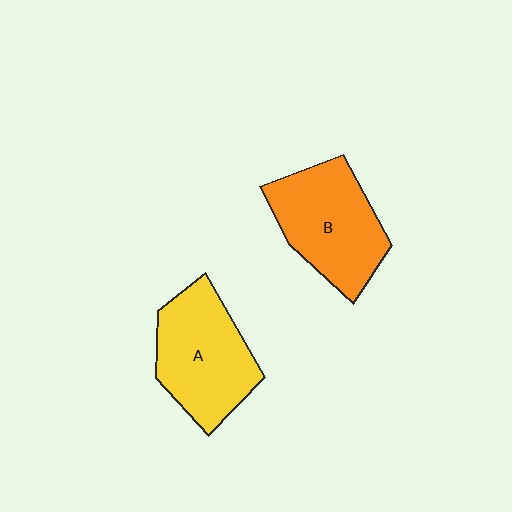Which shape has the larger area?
Shape B (orange).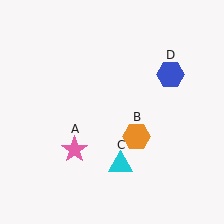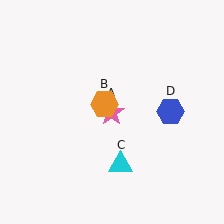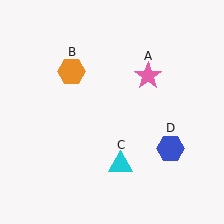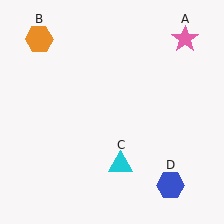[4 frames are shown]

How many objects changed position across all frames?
3 objects changed position: pink star (object A), orange hexagon (object B), blue hexagon (object D).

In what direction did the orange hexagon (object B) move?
The orange hexagon (object B) moved up and to the left.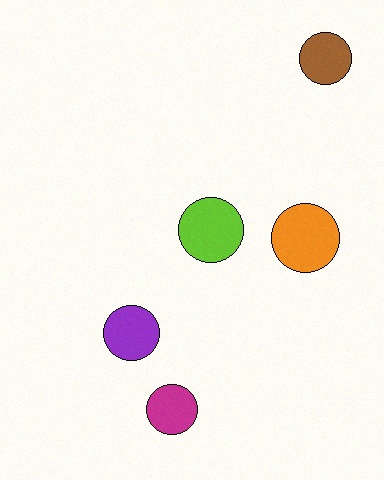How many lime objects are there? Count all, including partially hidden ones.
There is 1 lime object.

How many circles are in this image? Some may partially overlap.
There are 5 circles.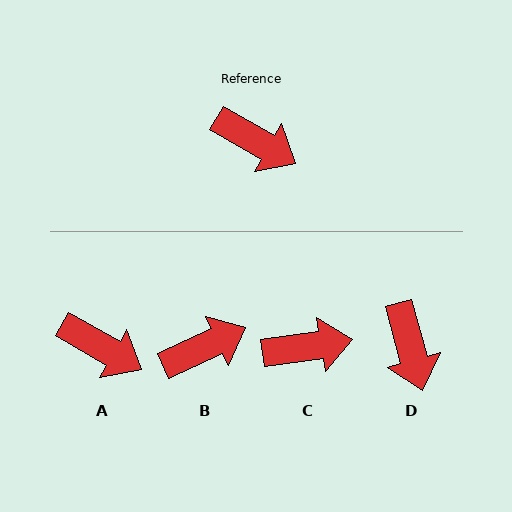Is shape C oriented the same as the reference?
No, it is off by about 38 degrees.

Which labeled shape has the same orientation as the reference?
A.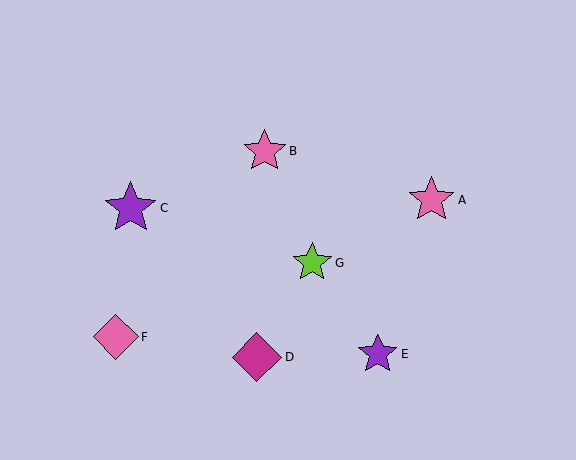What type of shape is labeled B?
Shape B is a pink star.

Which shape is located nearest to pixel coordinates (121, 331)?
The pink diamond (labeled F) at (116, 337) is nearest to that location.